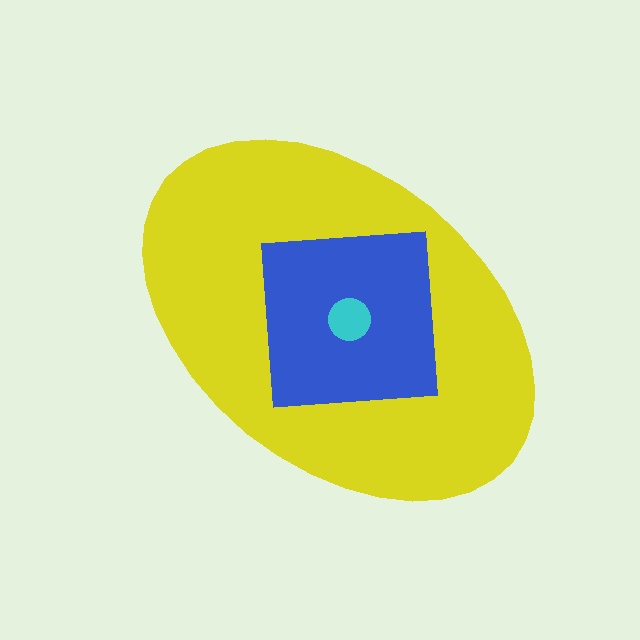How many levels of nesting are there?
3.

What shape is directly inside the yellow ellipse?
The blue square.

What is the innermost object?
The cyan circle.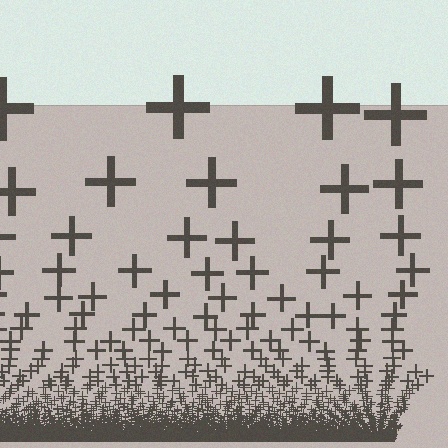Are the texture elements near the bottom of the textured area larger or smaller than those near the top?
Smaller. The gradient is inverted — elements near the bottom are smaller and denser.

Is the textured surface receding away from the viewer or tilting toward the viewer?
The surface appears to tilt toward the viewer. Texture elements get larger and sparser toward the top.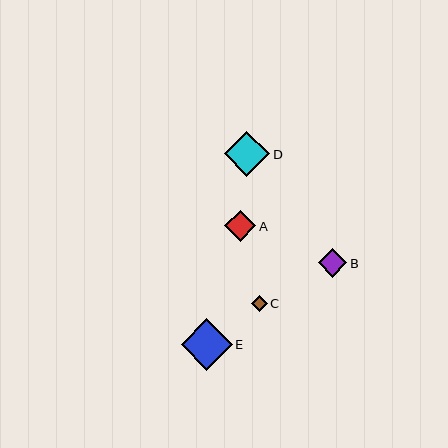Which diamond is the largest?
Diamond E is the largest with a size of approximately 51 pixels.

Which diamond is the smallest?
Diamond C is the smallest with a size of approximately 16 pixels.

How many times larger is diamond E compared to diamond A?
Diamond E is approximately 1.6 times the size of diamond A.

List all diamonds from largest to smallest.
From largest to smallest: E, D, A, B, C.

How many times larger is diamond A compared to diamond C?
Diamond A is approximately 2.0 times the size of diamond C.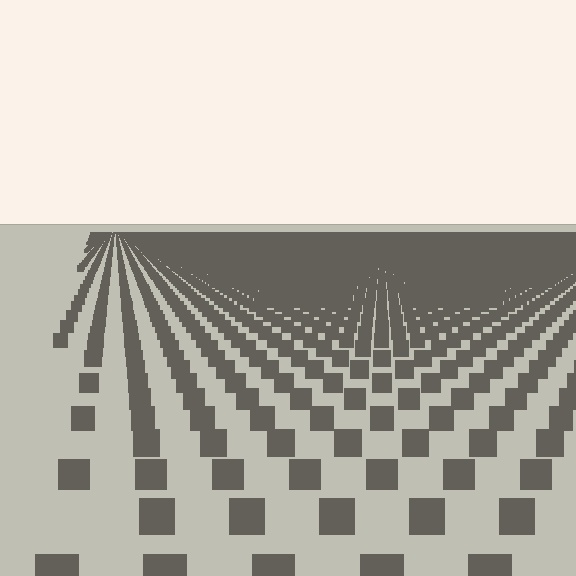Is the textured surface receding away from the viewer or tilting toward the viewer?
The surface is receding away from the viewer. Texture elements get smaller and denser toward the top.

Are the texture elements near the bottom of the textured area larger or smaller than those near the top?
Larger. Near the bottom, elements are closer to the viewer and appear at a bigger on-screen size.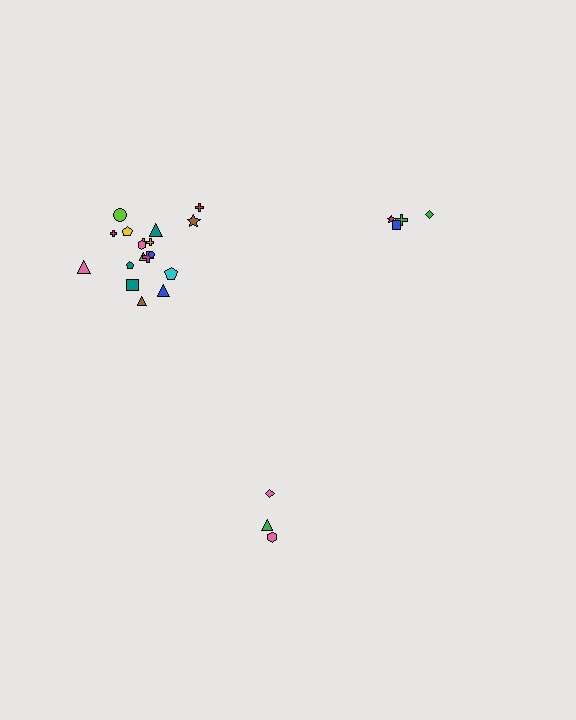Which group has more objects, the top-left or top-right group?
The top-left group.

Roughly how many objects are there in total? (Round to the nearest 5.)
Roughly 25 objects in total.